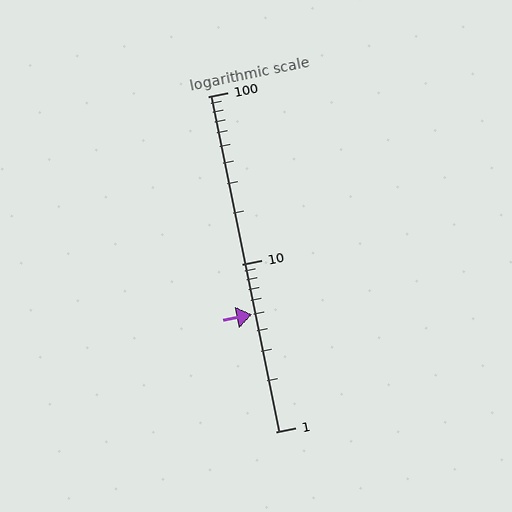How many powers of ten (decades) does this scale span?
The scale spans 2 decades, from 1 to 100.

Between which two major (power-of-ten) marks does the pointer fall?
The pointer is between 1 and 10.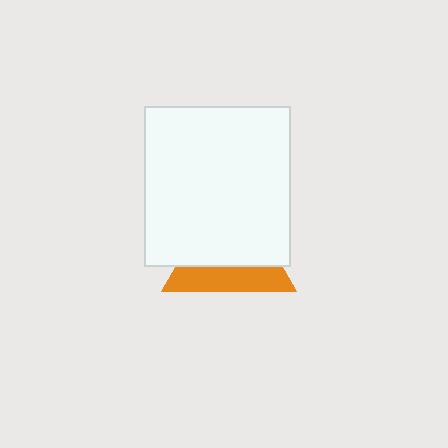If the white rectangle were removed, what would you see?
You would see the complete orange triangle.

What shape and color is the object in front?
The object in front is a white rectangle.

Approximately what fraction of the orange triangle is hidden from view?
Roughly 63% of the orange triangle is hidden behind the white rectangle.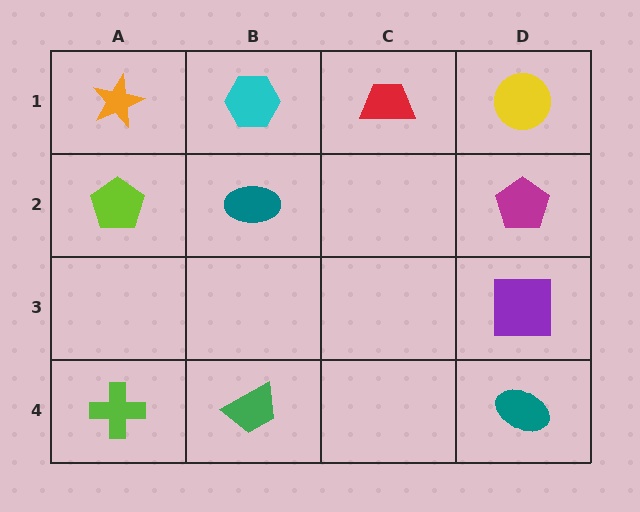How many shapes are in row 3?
1 shape.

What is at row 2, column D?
A magenta pentagon.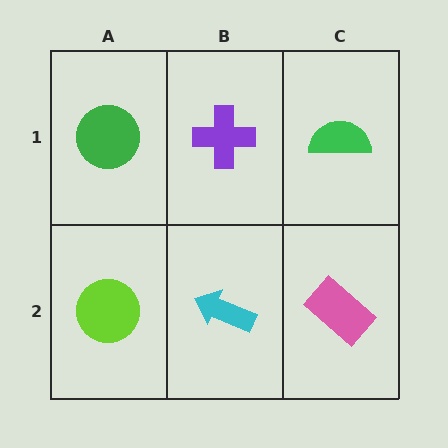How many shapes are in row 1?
3 shapes.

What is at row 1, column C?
A green semicircle.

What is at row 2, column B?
A cyan arrow.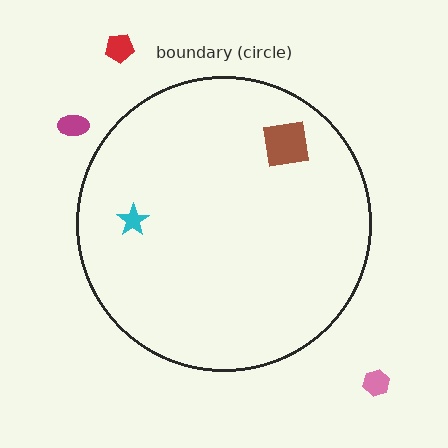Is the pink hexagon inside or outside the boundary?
Outside.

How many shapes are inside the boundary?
2 inside, 3 outside.